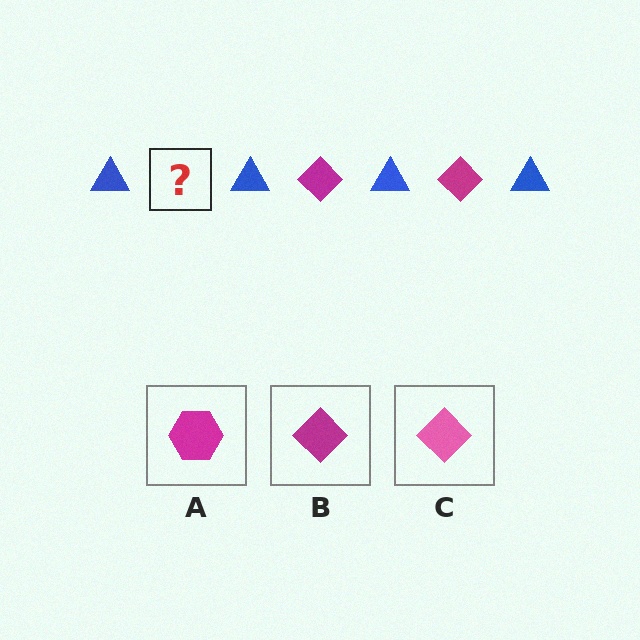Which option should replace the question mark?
Option B.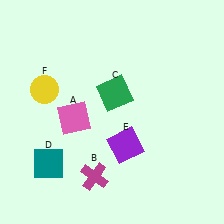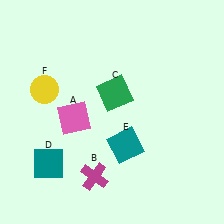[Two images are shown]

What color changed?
The square (E) changed from purple in Image 1 to teal in Image 2.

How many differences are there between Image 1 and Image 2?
There is 1 difference between the two images.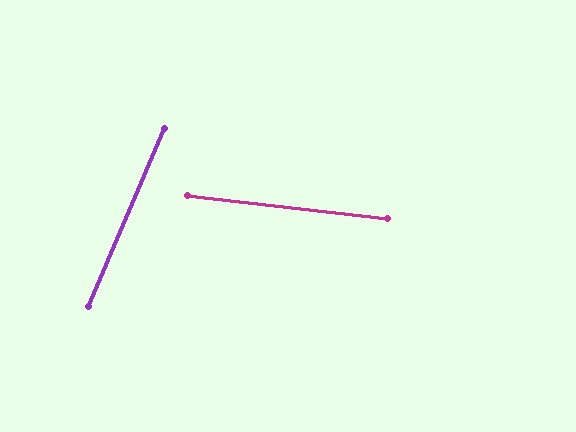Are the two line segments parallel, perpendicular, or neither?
Neither parallel nor perpendicular — they differ by about 74°.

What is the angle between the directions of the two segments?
Approximately 74 degrees.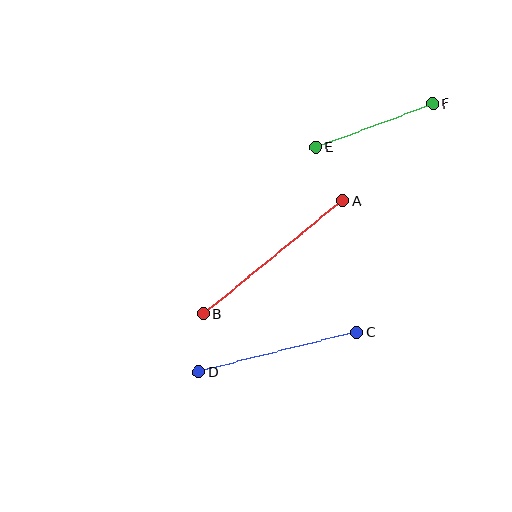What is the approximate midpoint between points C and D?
The midpoint is at approximately (277, 352) pixels.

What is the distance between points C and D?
The distance is approximately 163 pixels.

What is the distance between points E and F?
The distance is approximately 125 pixels.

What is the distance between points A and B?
The distance is approximately 179 pixels.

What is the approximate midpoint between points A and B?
The midpoint is at approximately (273, 257) pixels.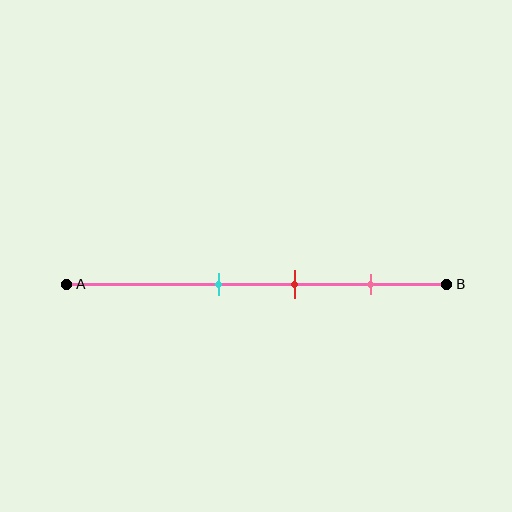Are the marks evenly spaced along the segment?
Yes, the marks are approximately evenly spaced.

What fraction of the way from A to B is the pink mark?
The pink mark is approximately 80% (0.8) of the way from A to B.